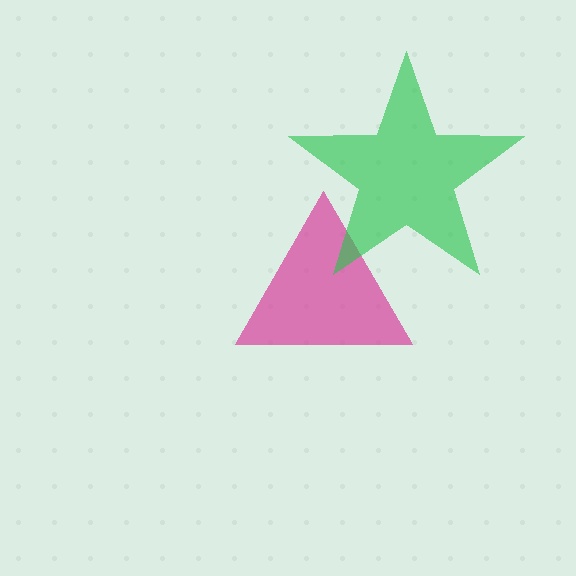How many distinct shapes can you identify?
There are 2 distinct shapes: a magenta triangle, a green star.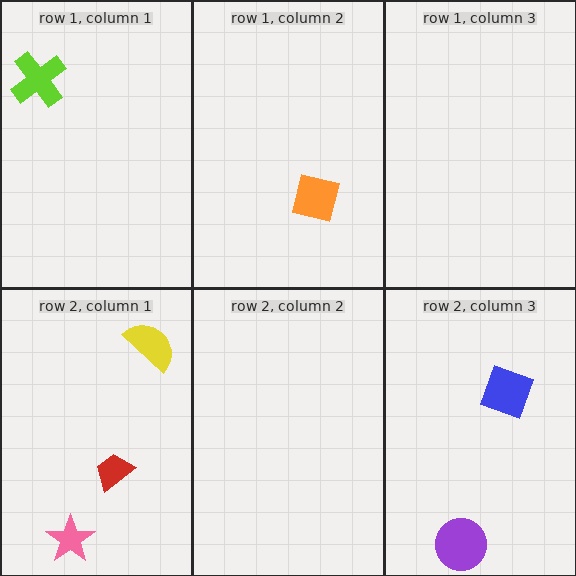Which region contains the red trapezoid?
The row 2, column 1 region.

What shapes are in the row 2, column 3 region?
The blue square, the purple circle.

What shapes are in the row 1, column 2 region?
The orange square.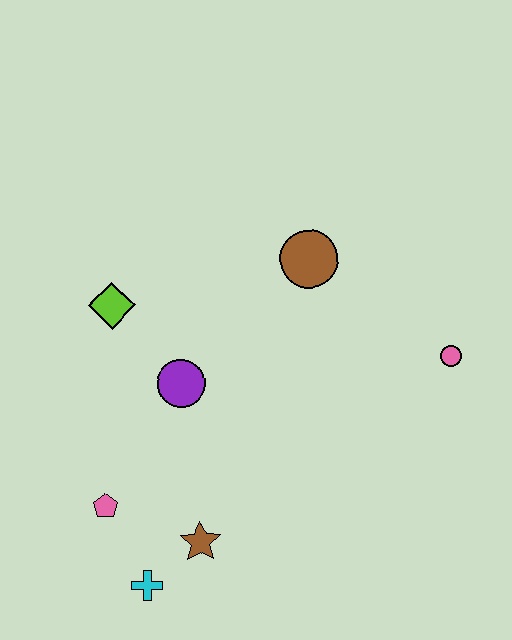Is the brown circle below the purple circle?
No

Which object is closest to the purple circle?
The lime diamond is closest to the purple circle.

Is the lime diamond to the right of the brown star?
No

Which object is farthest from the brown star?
The pink circle is farthest from the brown star.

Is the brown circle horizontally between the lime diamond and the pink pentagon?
No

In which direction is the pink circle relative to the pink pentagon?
The pink circle is to the right of the pink pentagon.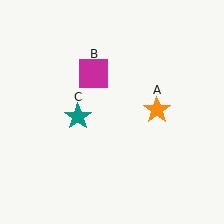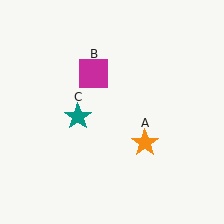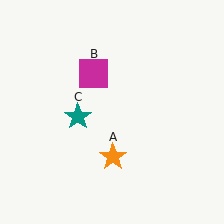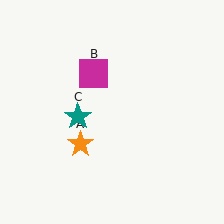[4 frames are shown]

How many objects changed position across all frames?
1 object changed position: orange star (object A).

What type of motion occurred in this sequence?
The orange star (object A) rotated clockwise around the center of the scene.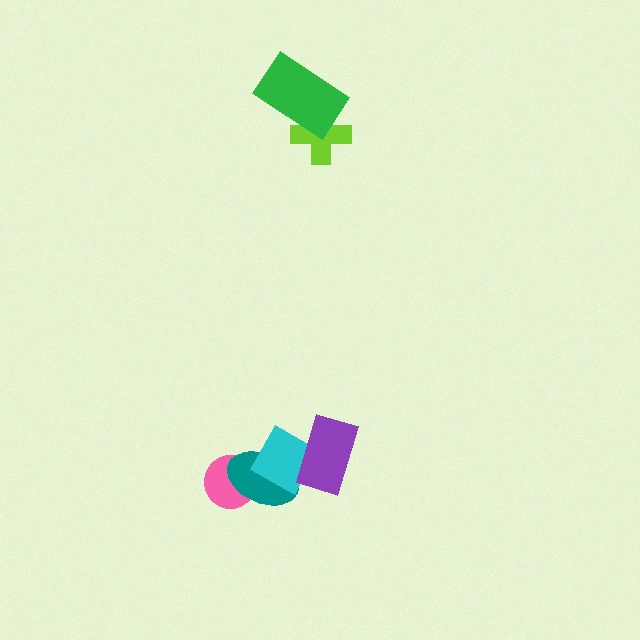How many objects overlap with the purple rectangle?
1 object overlaps with the purple rectangle.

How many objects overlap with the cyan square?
2 objects overlap with the cyan square.